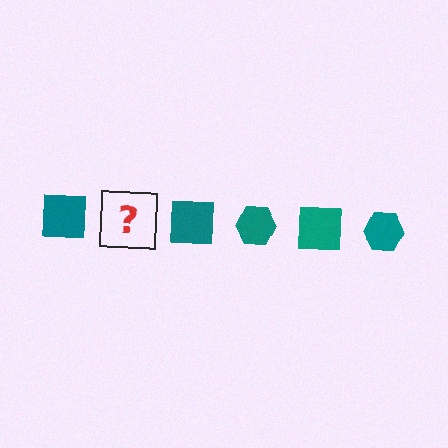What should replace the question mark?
The question mark should be replaced with a teal hexagon.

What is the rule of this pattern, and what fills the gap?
The rule is that the pattern cycles through square, hexagon shapes in teal. The gap should be filled with a teal hexagon.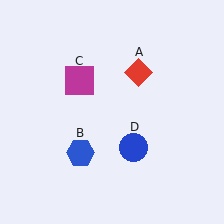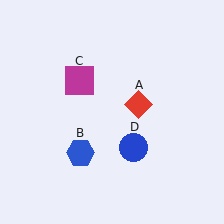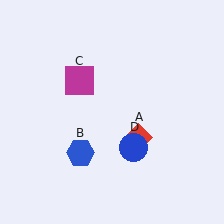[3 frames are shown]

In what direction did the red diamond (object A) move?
The red diamond (object A) moved down.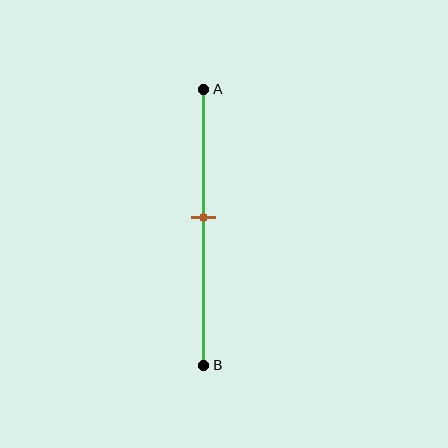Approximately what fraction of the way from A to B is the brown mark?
The brown mark is approximately 45% of the way from A to B.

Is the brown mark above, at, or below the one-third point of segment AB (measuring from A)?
The brown mark is below the one-third point of segment AB.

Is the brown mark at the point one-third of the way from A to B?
No, the mark is at about 45% from A, not at the 33% one-third point.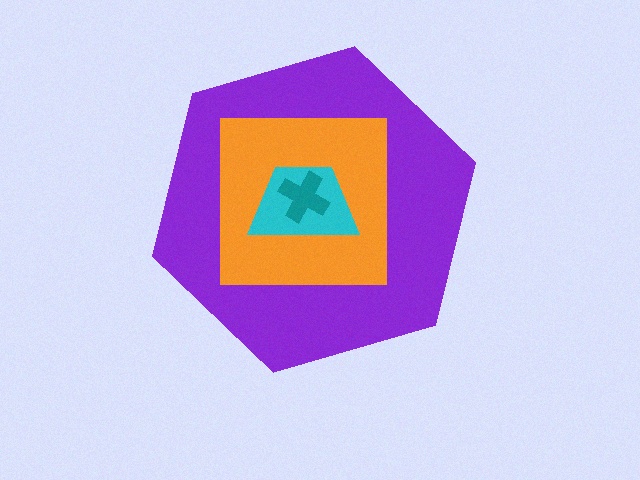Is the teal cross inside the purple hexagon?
Yes.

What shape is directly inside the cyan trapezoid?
The teal cross.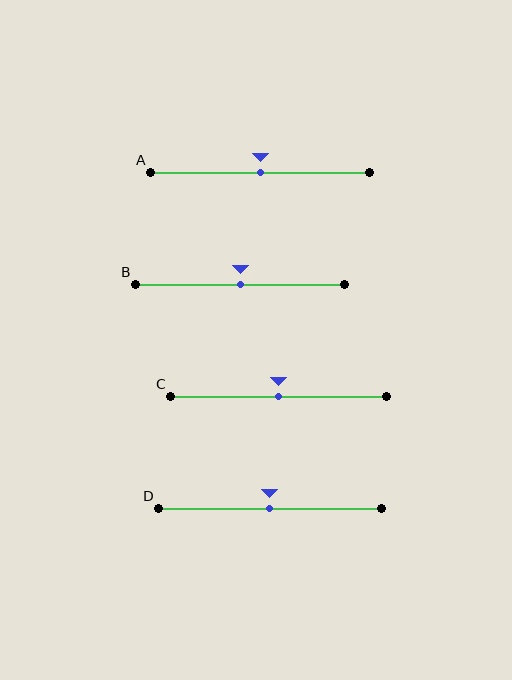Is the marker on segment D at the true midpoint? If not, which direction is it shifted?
Yes, the marker on segment D is at the true midpoint.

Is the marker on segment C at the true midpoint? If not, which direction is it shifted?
Yes, the marker on segment C is at the true midpoint.